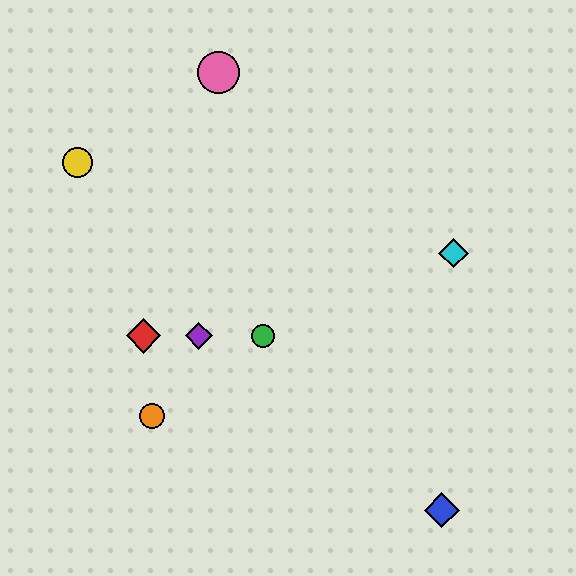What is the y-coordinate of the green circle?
The green circle is at y≈336.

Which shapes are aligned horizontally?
The red diamond, the green circle, the purple diamond are aligned horizontally.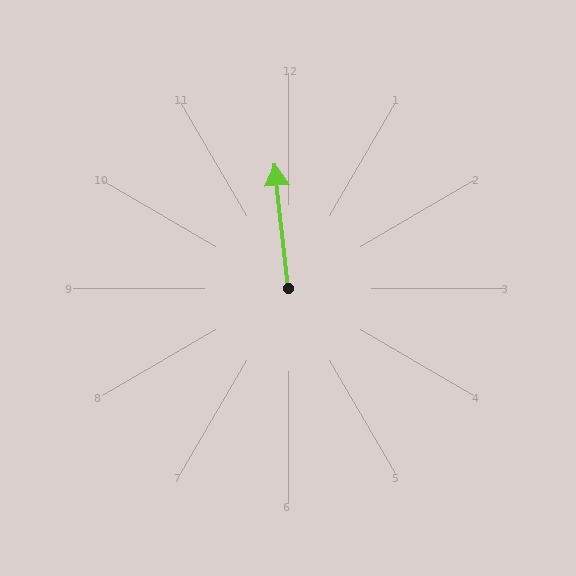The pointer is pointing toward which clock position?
Roughly 12 o'clock.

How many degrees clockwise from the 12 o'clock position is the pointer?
Approximately 354 degrees.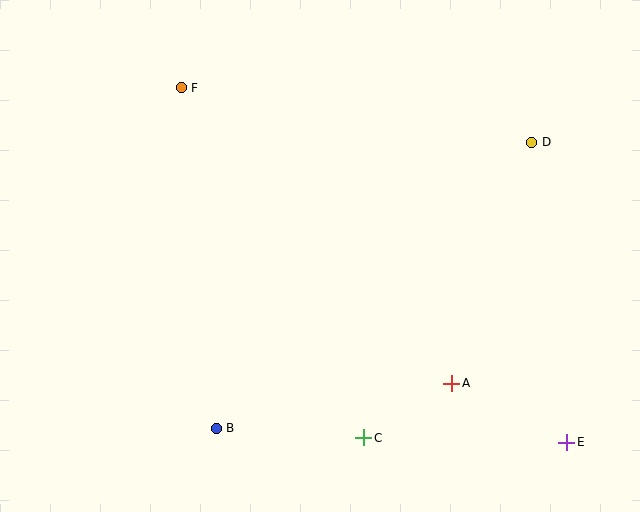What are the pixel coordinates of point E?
Point E is at (567, 442).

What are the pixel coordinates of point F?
Point F is at (181, 88).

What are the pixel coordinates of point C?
Point C is at (364, 438).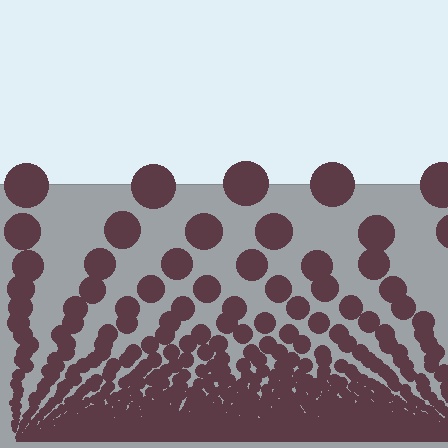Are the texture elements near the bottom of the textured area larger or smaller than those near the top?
Smaller. The gradient is inverted — elements near the bottom are smaller and denser.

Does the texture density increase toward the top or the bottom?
Density increases toward the bottom.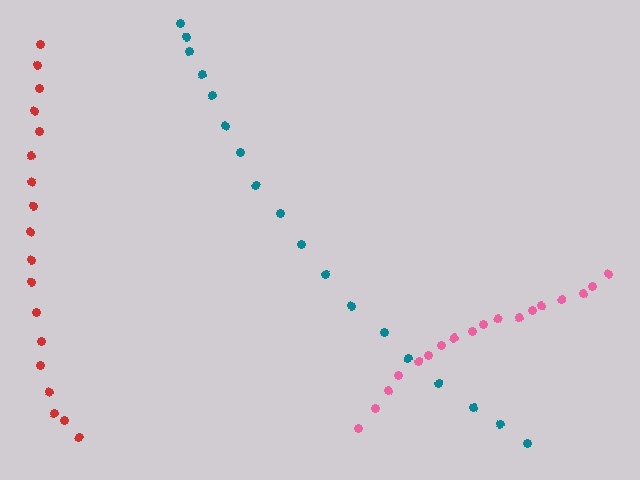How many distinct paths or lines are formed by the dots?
There are 3 distinct paths.